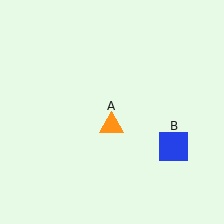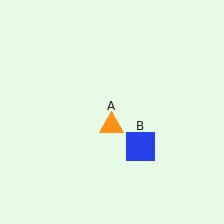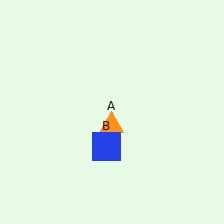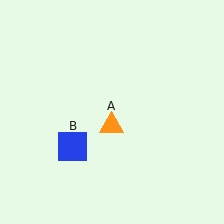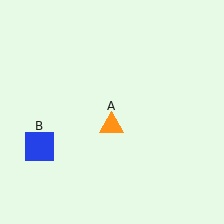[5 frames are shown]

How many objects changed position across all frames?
1 object changed position: blue square (object B).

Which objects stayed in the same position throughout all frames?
Orange triangle (object A) remained stationary.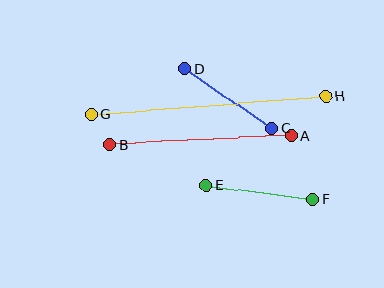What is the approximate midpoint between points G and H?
The midpoint is at approximately (208, 105) pixels.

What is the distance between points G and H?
The distance is approximately 236 pixels.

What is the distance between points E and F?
The distance is approximately 107 pixels.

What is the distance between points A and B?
The distance is approximately 182 pixels.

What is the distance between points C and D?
The distance is approximately 105 pixels.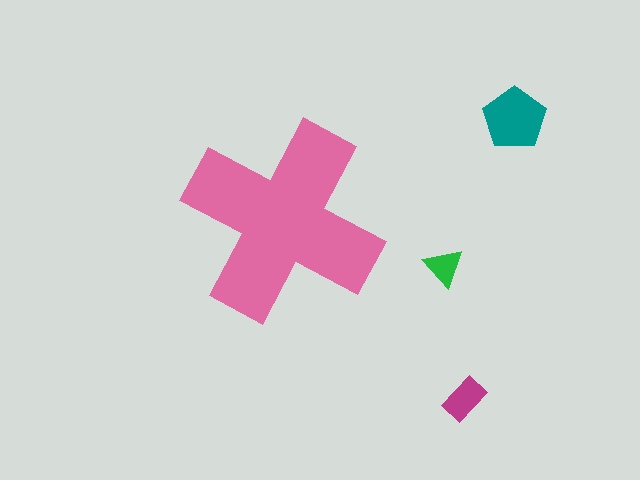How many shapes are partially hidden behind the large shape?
0 shapes are partially hidden.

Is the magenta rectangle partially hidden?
No, the magenta rectangle is fully visible.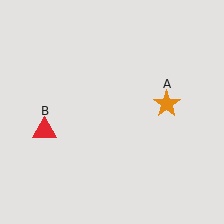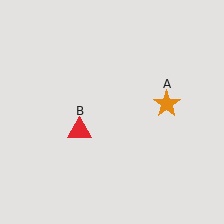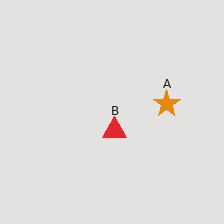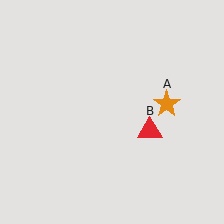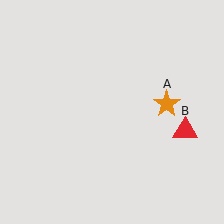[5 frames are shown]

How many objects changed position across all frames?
1 object changed position: red triangle (object B).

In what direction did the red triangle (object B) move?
The red triangle (object B) moved right.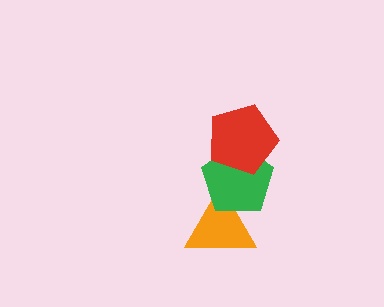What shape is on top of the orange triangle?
The green pentagon is on top of the orange triangle.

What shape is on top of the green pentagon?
The red pentagon is on top of the green pentagon.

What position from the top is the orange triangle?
The orange triangle is 3rd from the top.